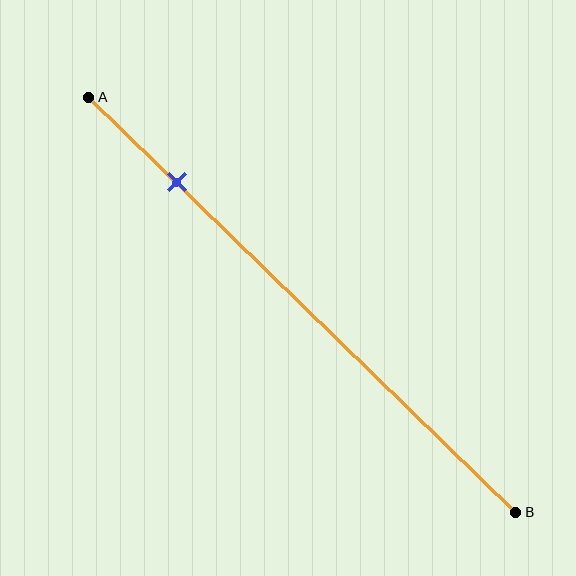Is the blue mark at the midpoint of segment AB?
No, the mark is at about 20% from A, not at the 50% midpoint.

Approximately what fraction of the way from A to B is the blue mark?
The blue mark is approximately 20% of the way from A to B.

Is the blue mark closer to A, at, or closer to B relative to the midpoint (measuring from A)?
The blue mark is closer to point A than the midpoint of segment AB.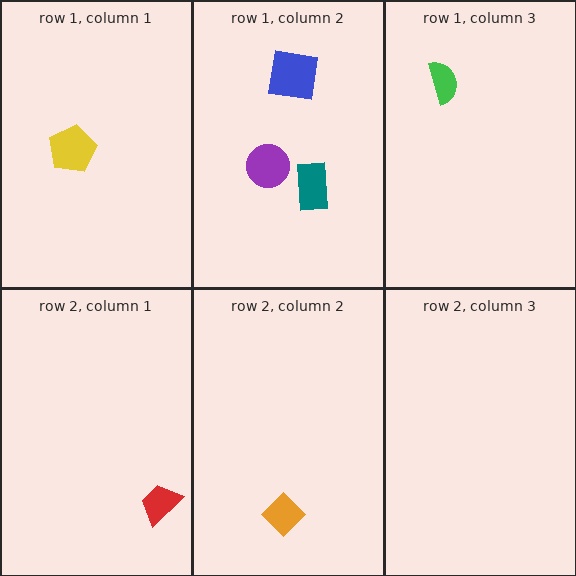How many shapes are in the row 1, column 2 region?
3.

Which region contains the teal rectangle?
The row 1, column 2 region.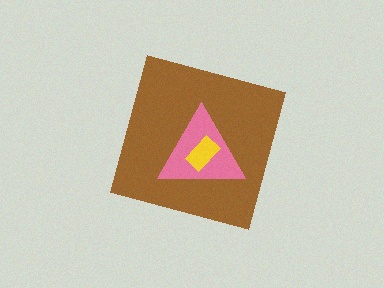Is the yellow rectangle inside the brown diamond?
Yes.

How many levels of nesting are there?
3.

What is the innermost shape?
The yellow rectangle.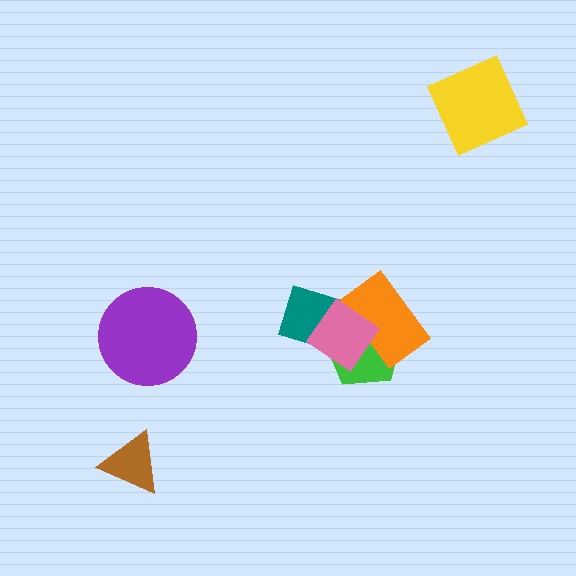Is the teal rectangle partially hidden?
Yes, it is partially covered by another shape.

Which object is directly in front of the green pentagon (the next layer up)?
The orange rectangle is directly in front of the green pentagon.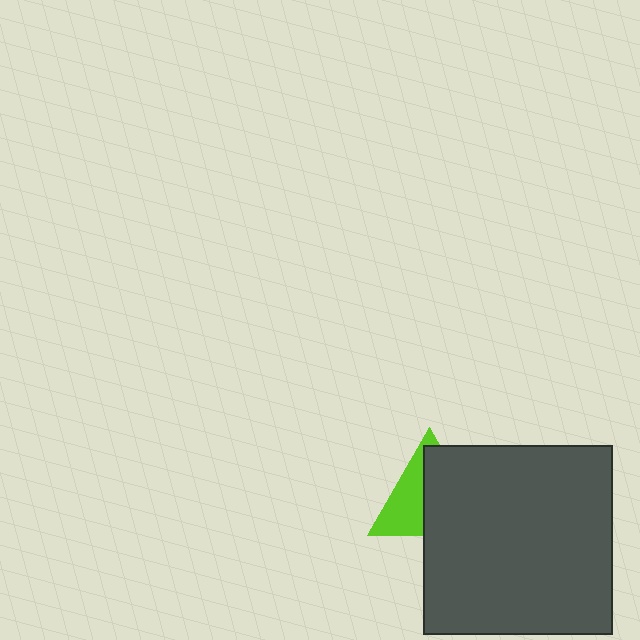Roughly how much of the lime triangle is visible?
A small part of it is visible (roughly 44%).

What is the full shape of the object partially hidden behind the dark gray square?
The partially hidden object is a lime triangle.